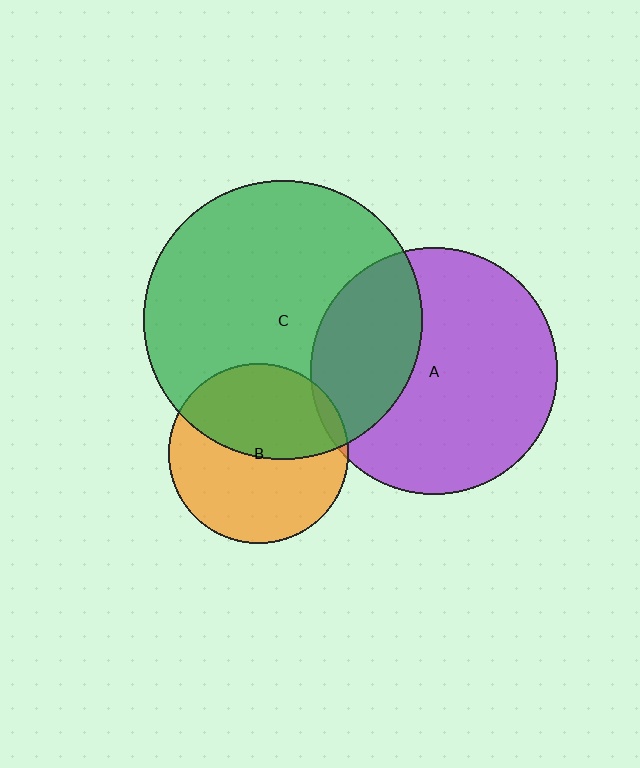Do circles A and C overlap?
Yes.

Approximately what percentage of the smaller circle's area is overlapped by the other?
Approximately 30%.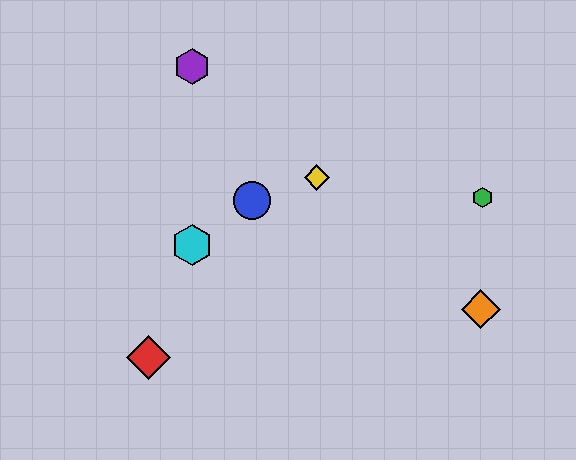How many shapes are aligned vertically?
2 shapes (the purple hexagon, the cyan hexagon) are aligned vertically.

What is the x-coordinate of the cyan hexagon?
The cyan hexagon is at x≈192.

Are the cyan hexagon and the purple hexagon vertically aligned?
Yes, both are at x≈192.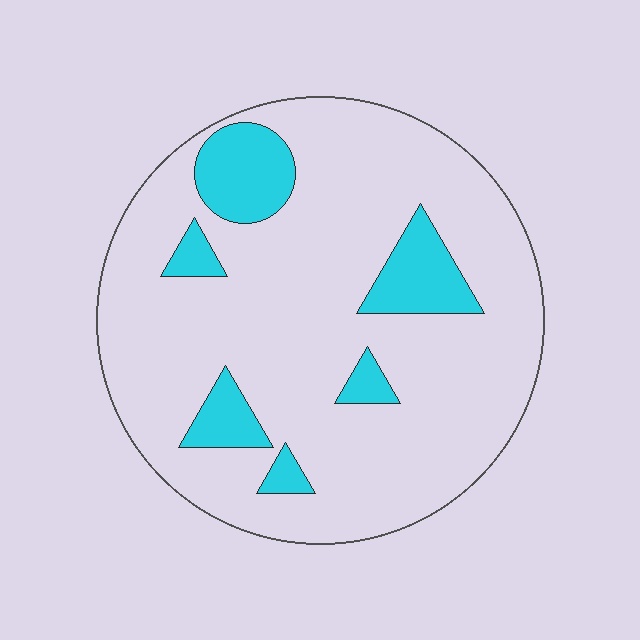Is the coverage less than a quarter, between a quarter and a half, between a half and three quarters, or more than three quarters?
Less than a quarter.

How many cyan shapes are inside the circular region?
6.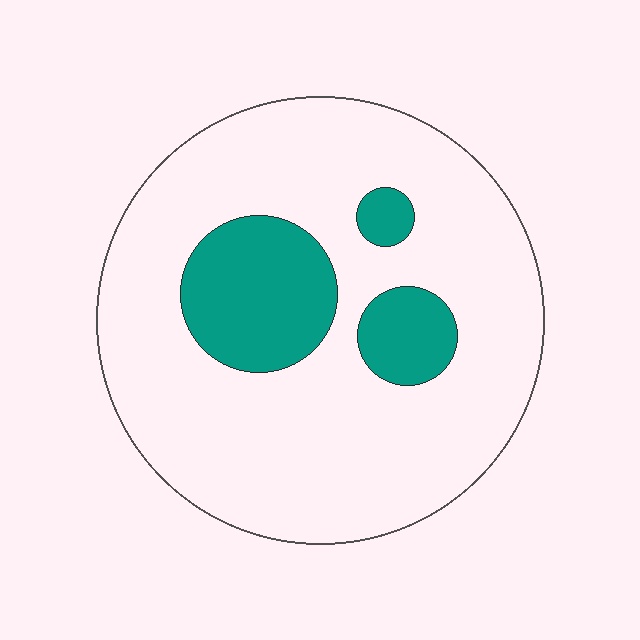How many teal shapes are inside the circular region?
3.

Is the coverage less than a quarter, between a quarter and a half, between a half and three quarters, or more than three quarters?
Less than a quarter.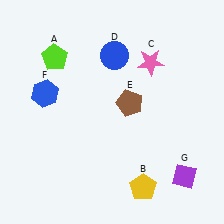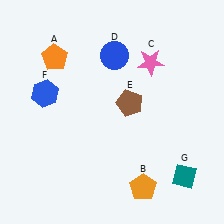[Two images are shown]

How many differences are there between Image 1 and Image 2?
There are 3 differences between the two images.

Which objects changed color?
A changed from lime to orange. B changed from yellow to orange. G changed from purple to teal.